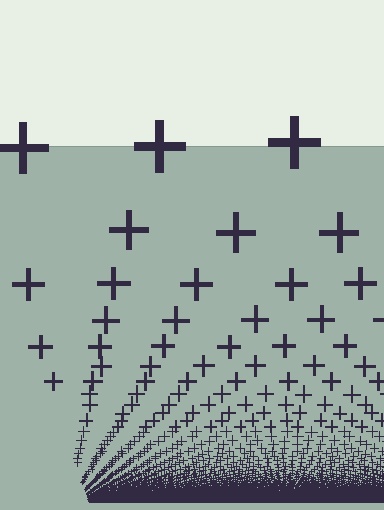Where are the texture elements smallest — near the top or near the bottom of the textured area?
Near the bottom.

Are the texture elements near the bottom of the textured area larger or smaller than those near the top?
Smaller. The gradient is inverted — elements near the bottom are smaller and denser.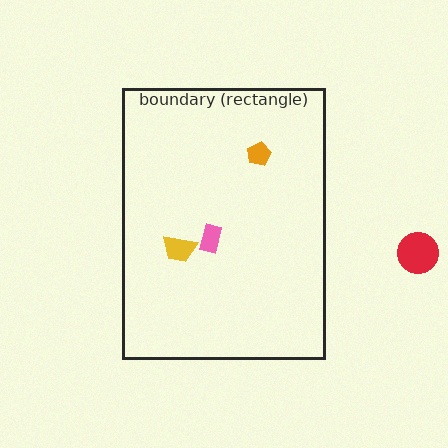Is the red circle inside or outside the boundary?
Outside.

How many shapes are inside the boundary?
3 inside, 1 outside.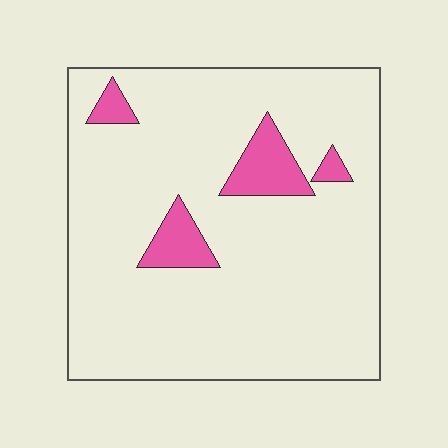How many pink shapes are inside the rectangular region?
4.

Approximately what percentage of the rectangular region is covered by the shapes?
Approximately 10%.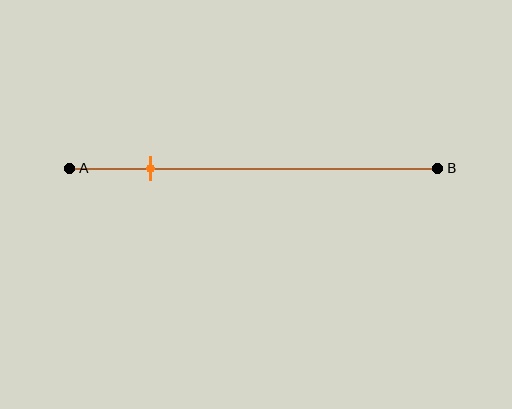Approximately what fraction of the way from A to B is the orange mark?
The orange mark is approximately 20% of the way from A to B.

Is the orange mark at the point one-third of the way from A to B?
No, the mark is at about 20% from A, not at the 33% one-third point.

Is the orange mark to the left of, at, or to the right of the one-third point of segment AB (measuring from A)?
The orange mark is to the left of the one-third point of segment AB.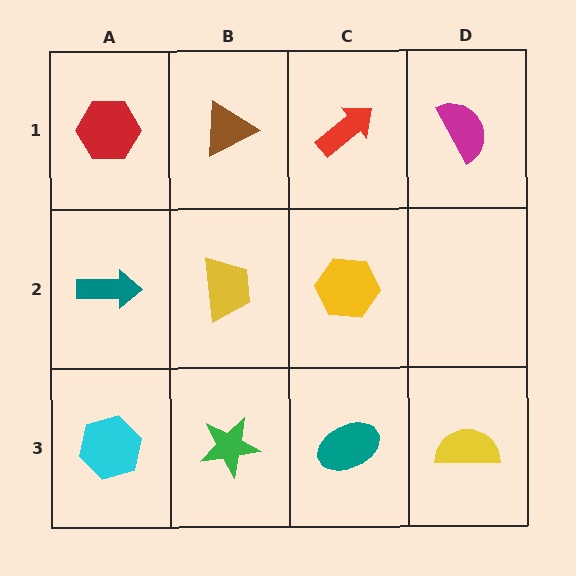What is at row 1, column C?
A red arrow.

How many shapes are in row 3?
4 shapes.